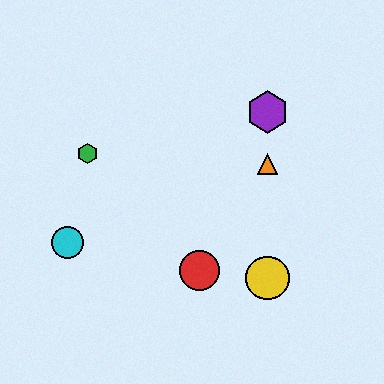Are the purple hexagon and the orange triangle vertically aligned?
Yes, both are at x≈268.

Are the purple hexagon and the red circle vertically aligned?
No, the purple hexagon is at x≈268 and the red circle is at x≈199.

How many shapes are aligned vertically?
4 shapes (the blue hexagon, the yellow circle, the purple hexagon, the orange triangle) are aligned vertically.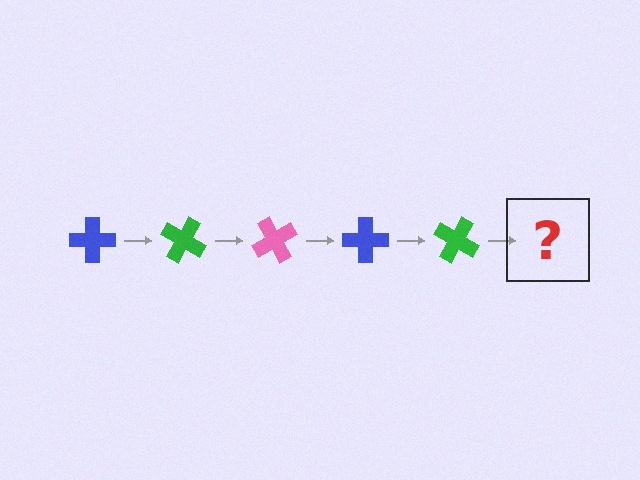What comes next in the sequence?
The next element should be a pink cross, rotated 150 degrees from the start.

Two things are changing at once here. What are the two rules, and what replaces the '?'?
The two rules are that it rotates 30 degrees each step and the color cycles through blue, green, and pink. The '?' should be a pink cross, rotated 150 degrees from the start.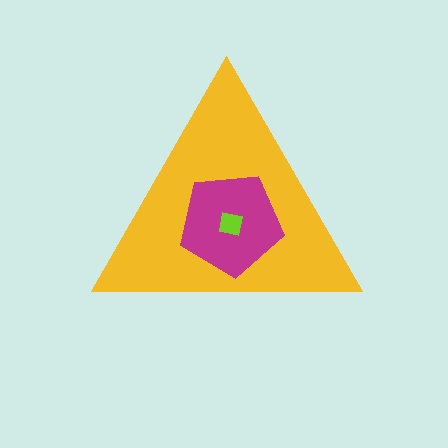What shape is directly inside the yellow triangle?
The magenta pentagon.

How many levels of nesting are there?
3.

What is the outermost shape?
The yellow triangle.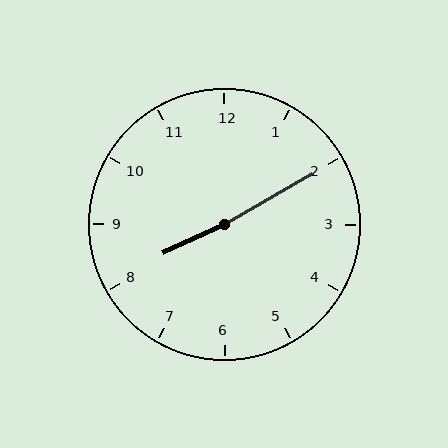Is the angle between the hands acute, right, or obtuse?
It is obtuse.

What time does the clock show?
8:10.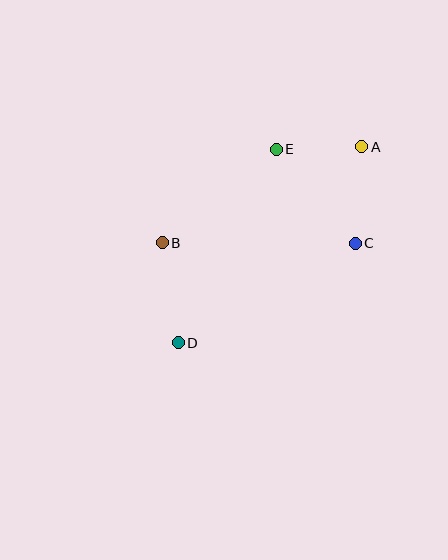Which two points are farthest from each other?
Points A and D are farthest from each other.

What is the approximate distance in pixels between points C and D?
The distance between C and D is approximately 203 pixels.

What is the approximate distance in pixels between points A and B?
The distance between A and B is approximately 221 pixels.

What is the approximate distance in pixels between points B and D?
The distance between B and D is approximately 102 pixels.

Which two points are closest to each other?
Points A and E are closest to each other.